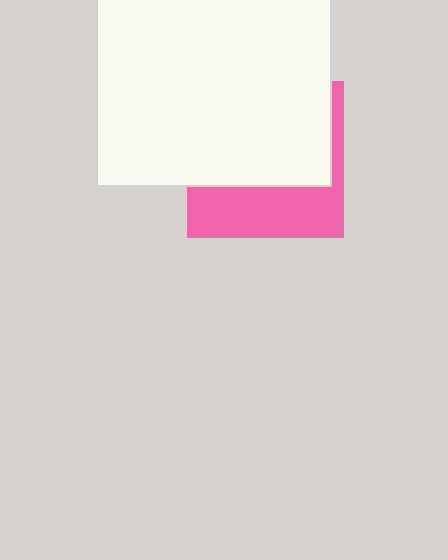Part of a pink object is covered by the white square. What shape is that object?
It is a square.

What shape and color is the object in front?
The object in front is a white square.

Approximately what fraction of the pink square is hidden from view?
Roughly 63% of the pink square is hidden behind the white square.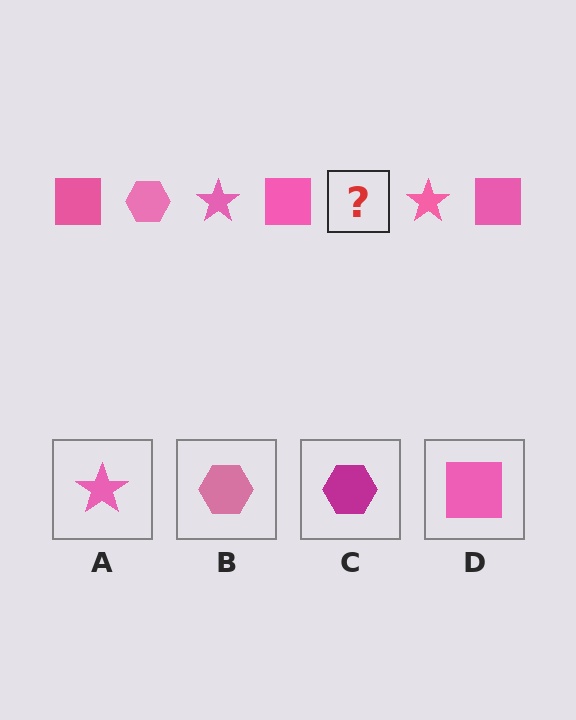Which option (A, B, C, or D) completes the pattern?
B.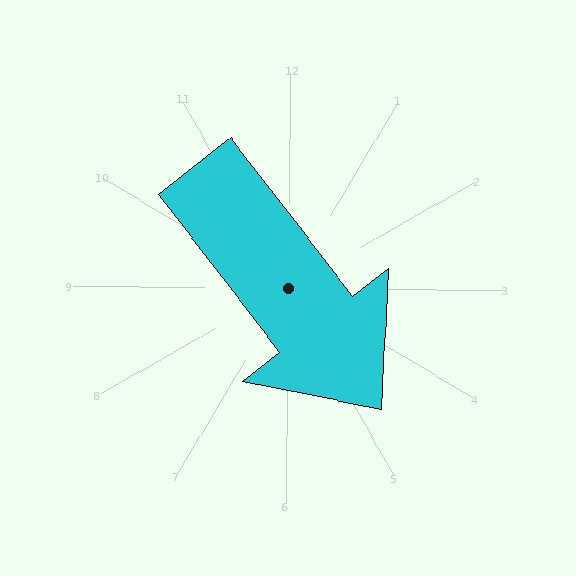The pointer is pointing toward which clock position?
Roughly 5 o'clock.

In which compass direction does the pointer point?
Southeast.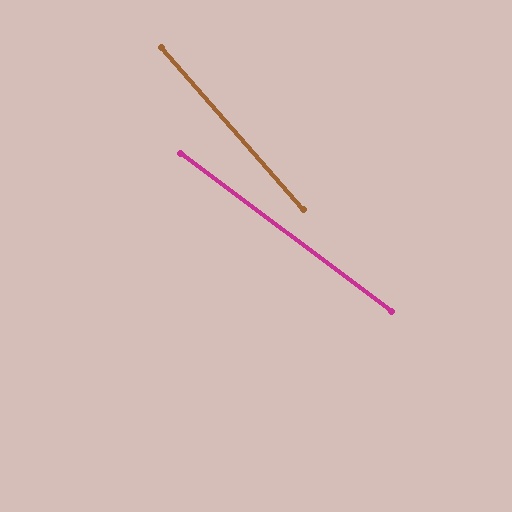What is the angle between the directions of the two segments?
Approximately 12 degrees.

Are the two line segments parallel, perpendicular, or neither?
Neither parallel nor perpendicular — they differ by about 12°.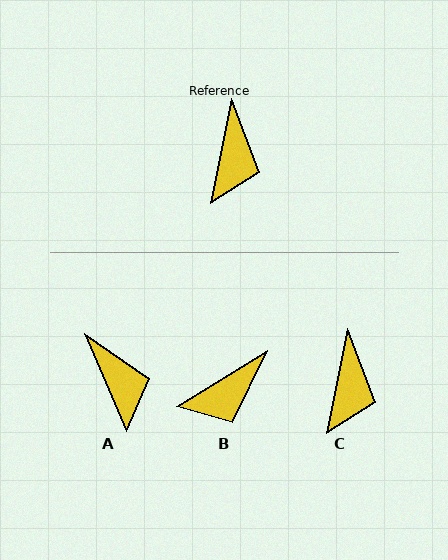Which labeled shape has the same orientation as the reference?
C.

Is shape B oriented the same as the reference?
No, it is off by about 47 degrees.